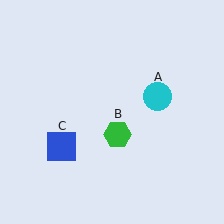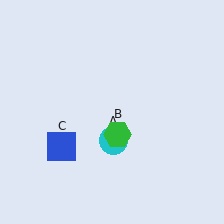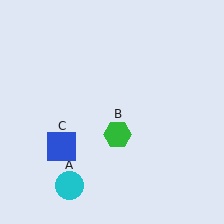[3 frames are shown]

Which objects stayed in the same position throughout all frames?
Green hexagon (object B) and blue square (object C) remained stationary.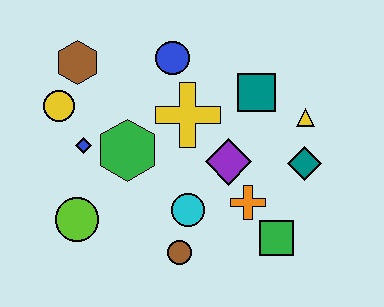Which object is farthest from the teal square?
The lime circle is farthest from the teal square.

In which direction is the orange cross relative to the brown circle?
The orange cross is to the right of the brown circle.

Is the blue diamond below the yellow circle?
Yes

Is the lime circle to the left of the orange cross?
Yes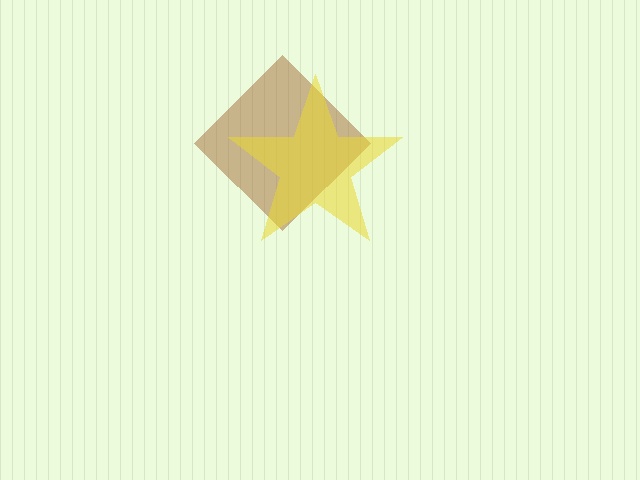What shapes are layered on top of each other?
The layered shapes are: a brown diamond, a yellow star.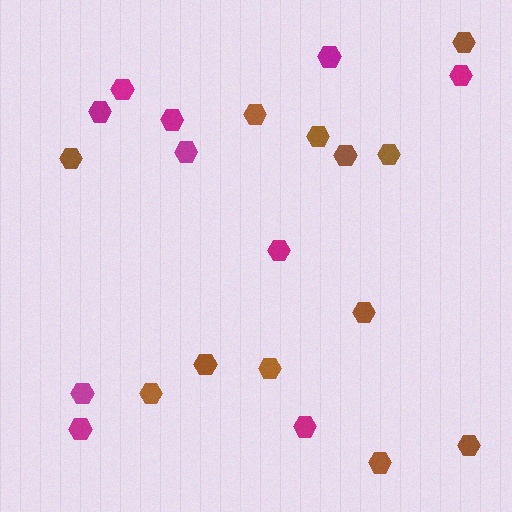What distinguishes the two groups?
There are 2 groups: one group of magenta hexagons (10) and one group of brown hexagons (12).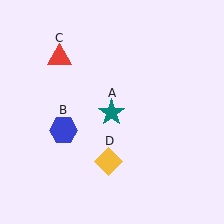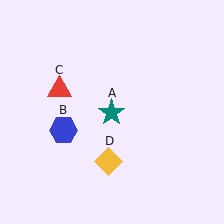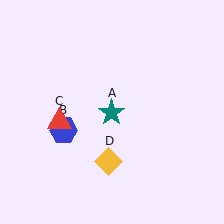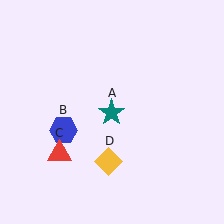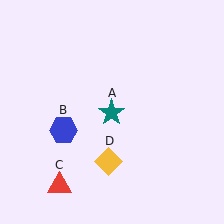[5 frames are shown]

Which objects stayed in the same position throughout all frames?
Teal star (object A) and blue hexagon (object B) and yellow diamond (object D) remained stationary.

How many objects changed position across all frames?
1 object changed position: red triangle (object C).